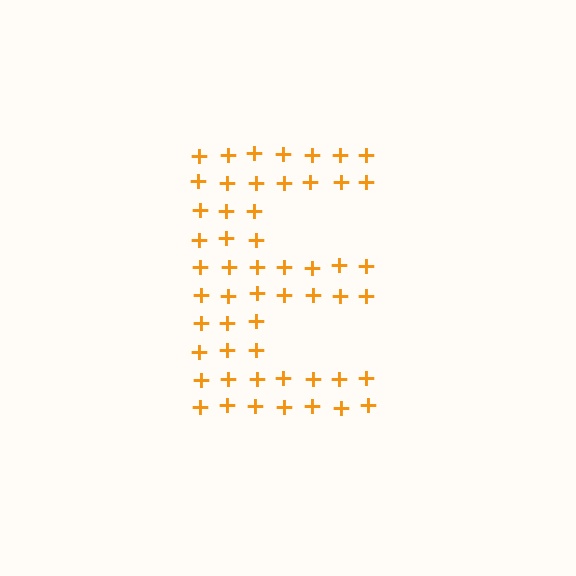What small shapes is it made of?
It is made of small plus signs.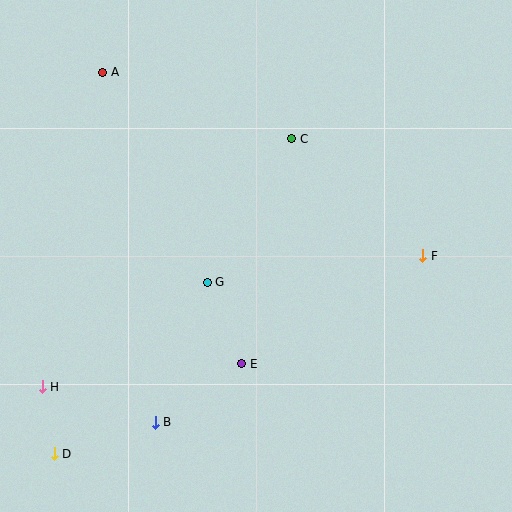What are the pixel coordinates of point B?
Point B is at (155, 422).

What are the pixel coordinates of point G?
Point G is at (207, 282).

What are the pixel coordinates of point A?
Point A is at (103, 72).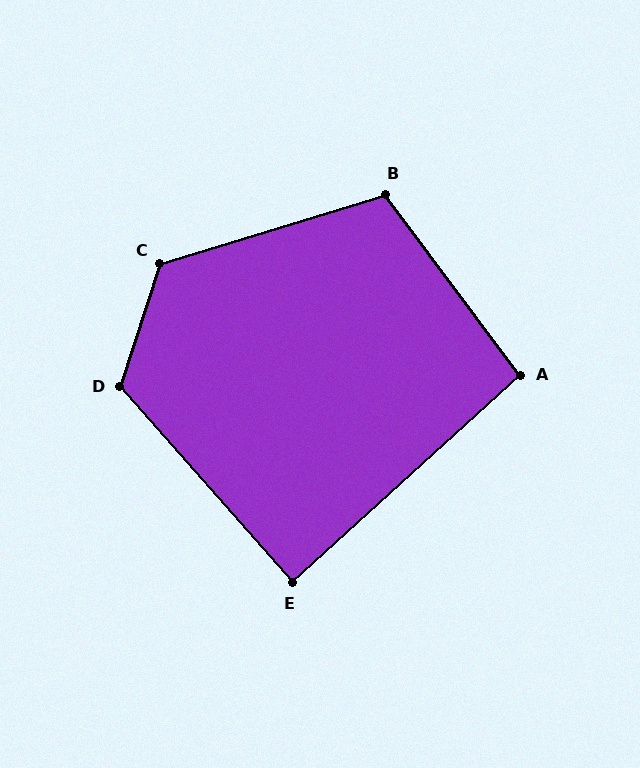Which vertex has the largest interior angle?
C, at approximately 125 degrees.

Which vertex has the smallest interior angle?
E, at approximately 89 degrees.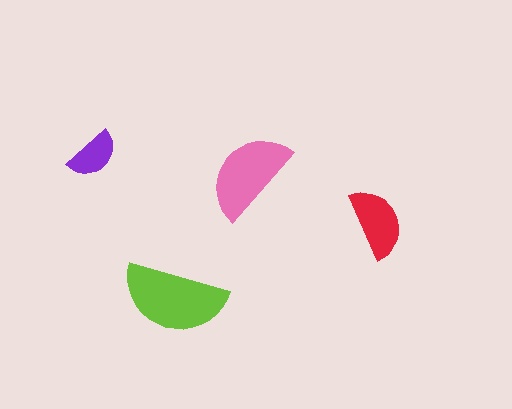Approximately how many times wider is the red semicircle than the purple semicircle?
About 1.5 times wider.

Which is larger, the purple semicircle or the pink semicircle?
The pink one.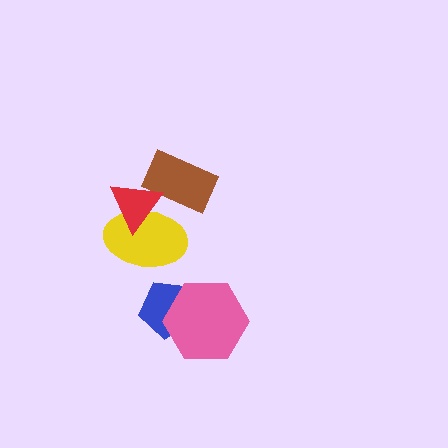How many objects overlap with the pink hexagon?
1 object overlaps with the pink hexagon.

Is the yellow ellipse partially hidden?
Yes, it is partially covered by another shape.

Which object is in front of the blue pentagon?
The pink hexagon is in front of the blue pentagon.